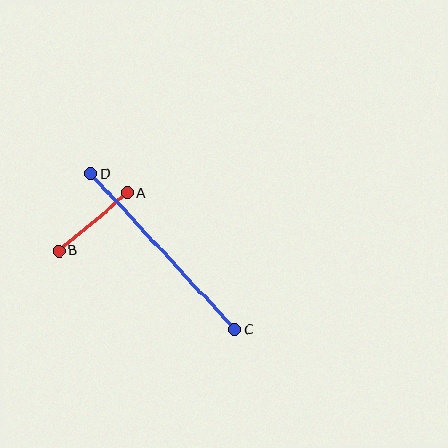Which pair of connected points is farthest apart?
Points C and D are farthest apart.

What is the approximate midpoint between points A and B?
The midpoint is at approximately (93, 222) pixels.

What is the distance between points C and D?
The distance is approximately 213 pixels.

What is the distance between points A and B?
The distance is approximately 90 pixels.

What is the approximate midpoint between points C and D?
The midpoint is at approximately (163, 251) pixels.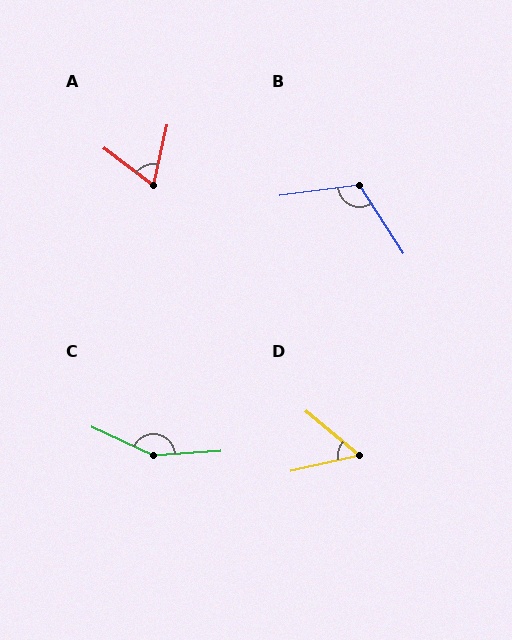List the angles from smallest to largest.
D (53°), A (66°), B (115°), C (151°).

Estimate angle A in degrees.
Approximately 66 degrees.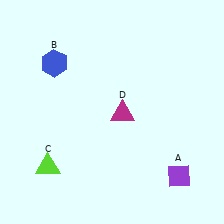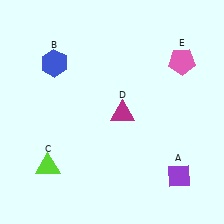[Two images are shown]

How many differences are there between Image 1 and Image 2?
There is 1 difference between the two images.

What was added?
A pink pentagon (E) was added in Image 2.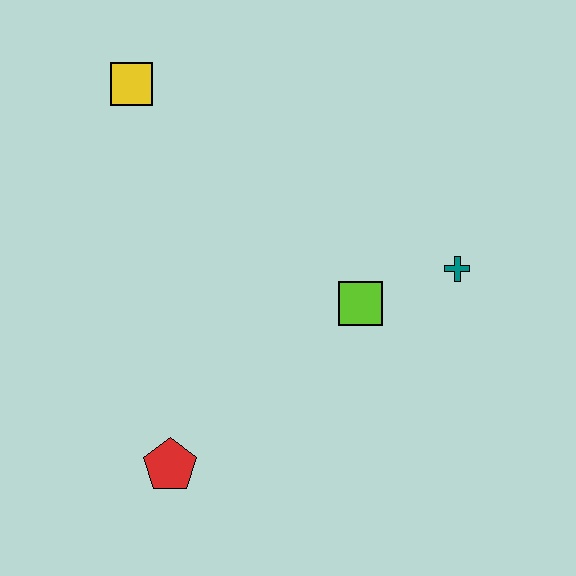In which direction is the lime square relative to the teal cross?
The lime square is to the left of the teal cross.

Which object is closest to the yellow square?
The lime square is closest to the yellow square.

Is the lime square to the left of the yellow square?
No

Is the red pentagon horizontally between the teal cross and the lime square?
No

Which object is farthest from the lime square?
The yellow square is farthest from the lime square.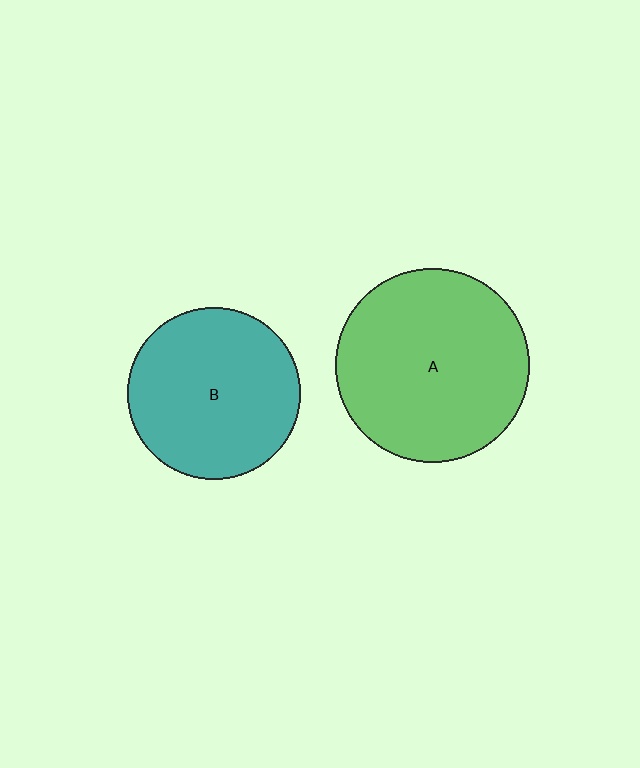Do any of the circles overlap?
No, none of the circles overlap.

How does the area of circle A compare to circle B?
Approximately 1.3 times.